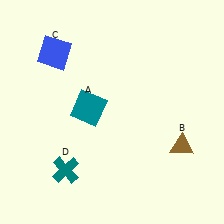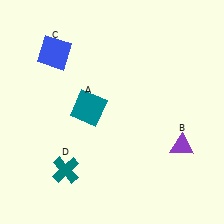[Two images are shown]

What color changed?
The triangle (B) changed from brown in Image 1 to purple in Image 2.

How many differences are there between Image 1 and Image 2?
There is 1 difference between the two images.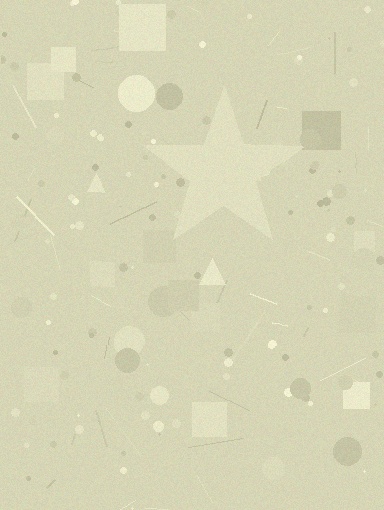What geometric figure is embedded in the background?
A star is embedded in the background.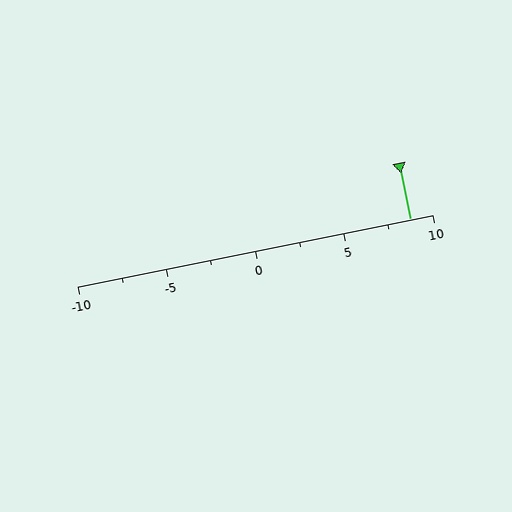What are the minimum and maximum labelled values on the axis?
The axis runs from -10 to 10.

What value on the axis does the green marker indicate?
The marker indicates approximately 8.8.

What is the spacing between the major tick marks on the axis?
The major ticks are spaced 5 apart.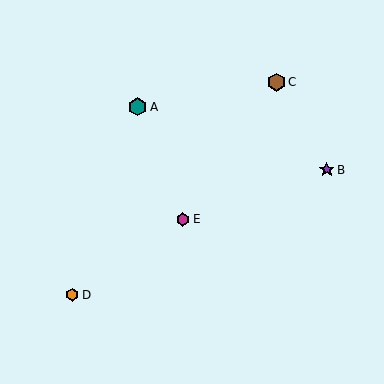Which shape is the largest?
The teal hexagon (labeled A) is the largest.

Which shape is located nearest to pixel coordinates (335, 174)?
The purple star (labeled B) at (327, 170) is nearest to that location.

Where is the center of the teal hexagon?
The center of the teal hexagon is at (138, 107).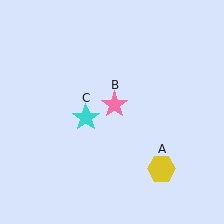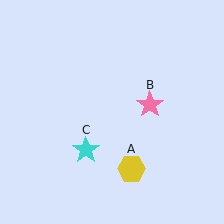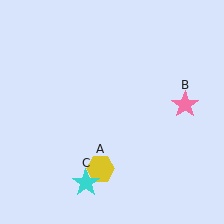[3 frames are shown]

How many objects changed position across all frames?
3 objects changed position: yellow hexagon (object A), pink star (object B), cyan star (object C).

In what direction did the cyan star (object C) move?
The cyan star (object C) moved down.